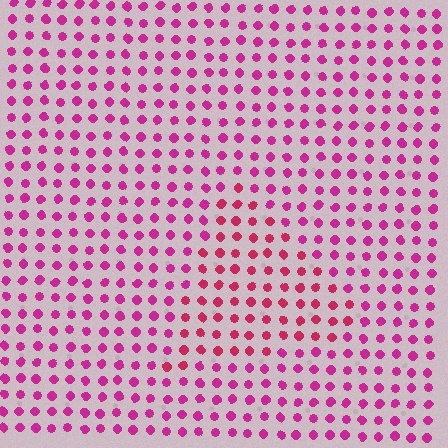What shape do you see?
I see a triangle.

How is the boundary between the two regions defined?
The boundary is defined purely by a slight shift in hue (about 22 degrees). Spacing, size, and orientation are identical on both sides.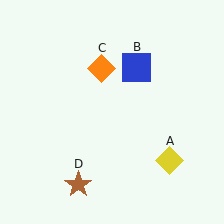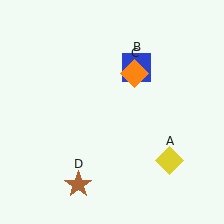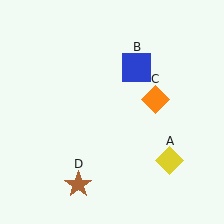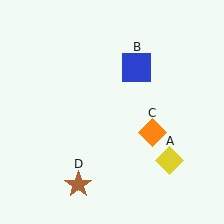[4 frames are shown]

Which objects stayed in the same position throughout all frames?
Yellow diamond (object A) and blue square (object B) and brown star (object D) remained stationary.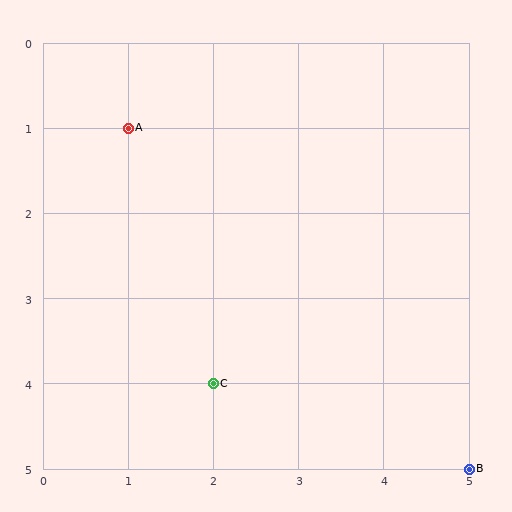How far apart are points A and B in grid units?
Points A and B are 4 columns and 4 rows apart (about 5.7 grid units diagonally).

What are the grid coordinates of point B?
Point B is at grid coordinates (5, 5).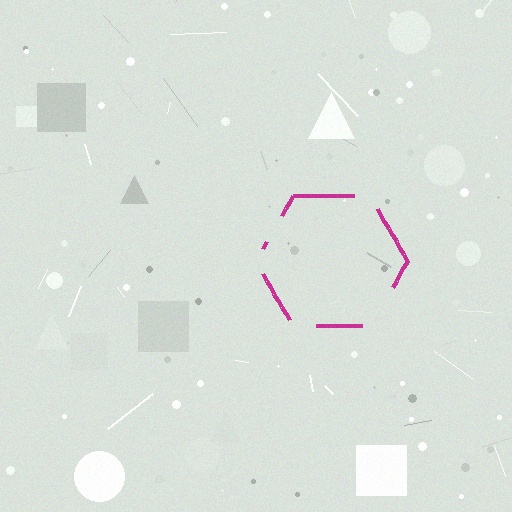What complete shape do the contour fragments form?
The contour fragments form a hexagon.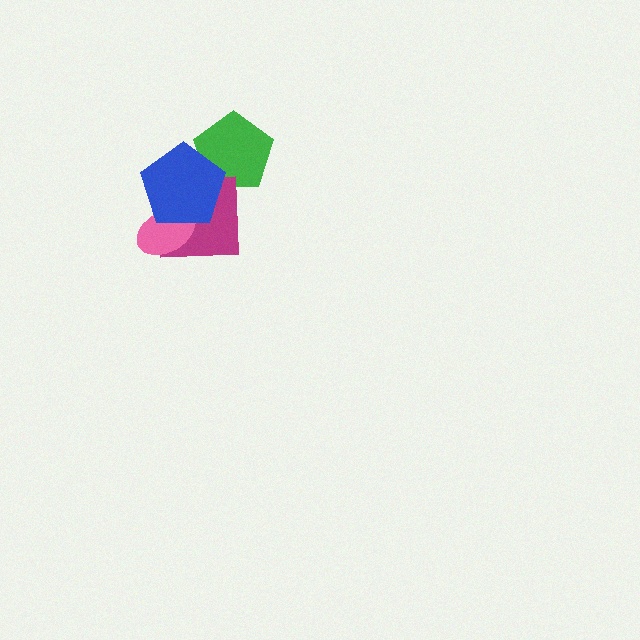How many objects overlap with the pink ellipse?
2 objects overlap with the pink ellipse.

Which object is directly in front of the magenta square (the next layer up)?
The pink ellipse is directly in front of the magenta square.